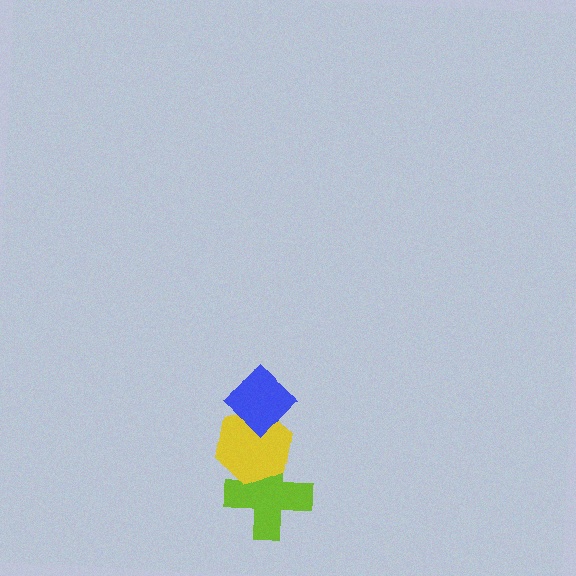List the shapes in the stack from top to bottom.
From top to bottom: the blue diamond, the yellow hexagon, the lime cross.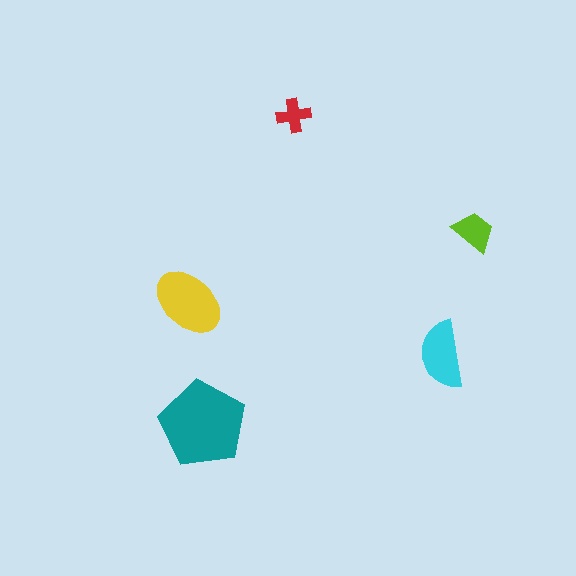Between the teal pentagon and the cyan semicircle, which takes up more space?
The teal pentagon.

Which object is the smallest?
The red cross.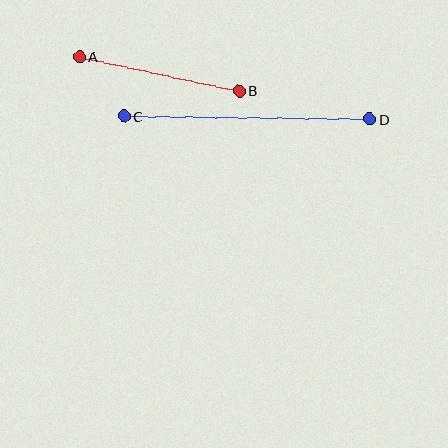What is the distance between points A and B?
The distance is approximately 163 pixels.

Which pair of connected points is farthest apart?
Points C and D are farthest apart.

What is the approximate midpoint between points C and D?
The midpoint is at approximately (247, 118) pixels.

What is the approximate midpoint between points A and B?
The midpoint is at approximately (159, 74) pixels.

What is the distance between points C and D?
The distance is approximately 245 pixels.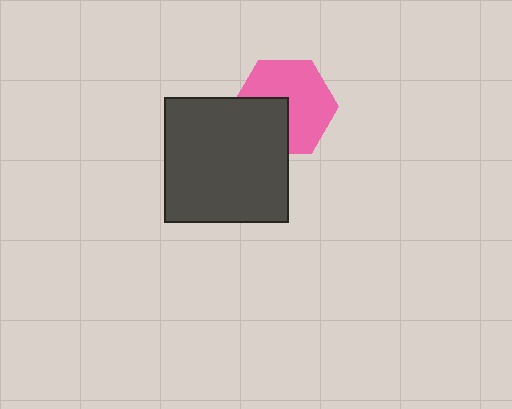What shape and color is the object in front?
The object in front is a dark gray square.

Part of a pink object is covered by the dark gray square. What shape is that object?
It is a hexagon.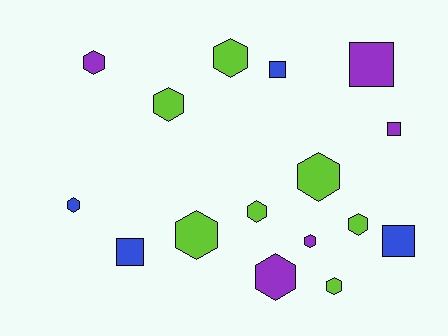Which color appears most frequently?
Lime, with 7 objects.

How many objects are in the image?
There are 16 objects.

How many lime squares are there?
There are no lime squares.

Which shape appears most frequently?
Hexagon, with 11 objects.